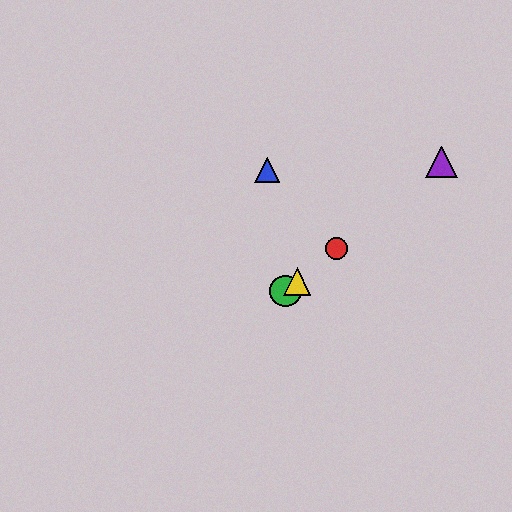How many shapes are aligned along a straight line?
4 shapes (the red circle, the green circle, the yellow triangle, the purple triangle) are aligned along a straight line.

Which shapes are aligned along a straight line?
The red circle, the green circle, the yellow triangle, the purple triangle are aligned along a straight line.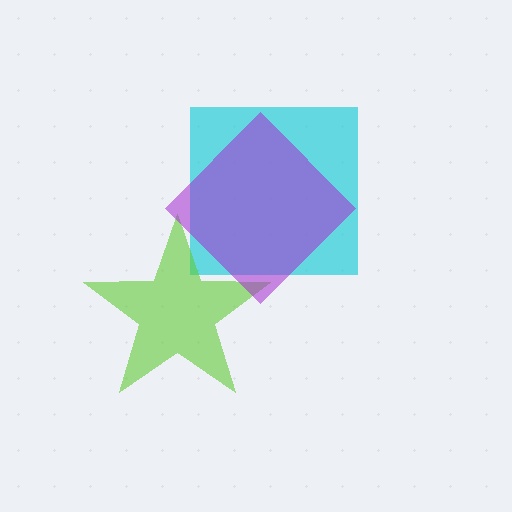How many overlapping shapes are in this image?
There are 3 overlapping shapes in the image.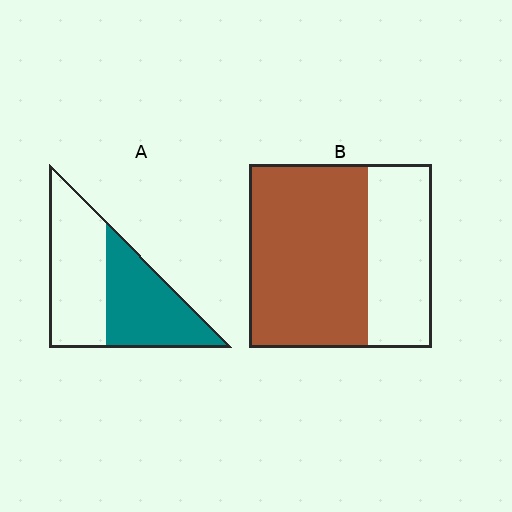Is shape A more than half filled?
Roughly half.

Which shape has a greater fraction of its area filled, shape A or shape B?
Shape B.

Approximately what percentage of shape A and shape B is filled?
A is approximately 45% and B is approximately 65%.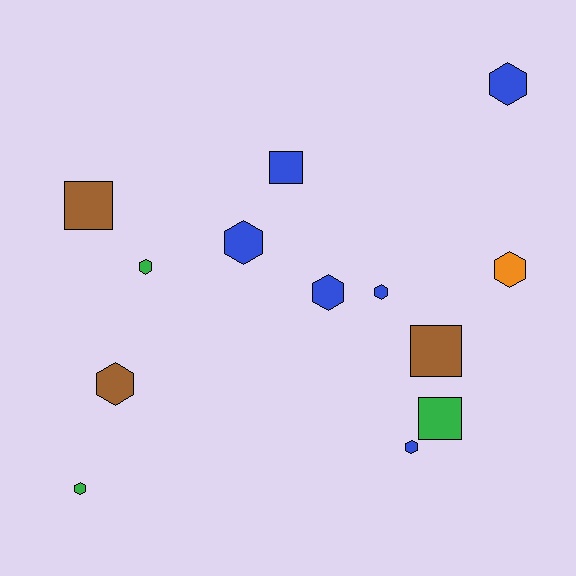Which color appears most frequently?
Blue, with 6 objects.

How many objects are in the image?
There are 13 objects.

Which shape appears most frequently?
Hexagon, with 9 objects.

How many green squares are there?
There is 1 green square.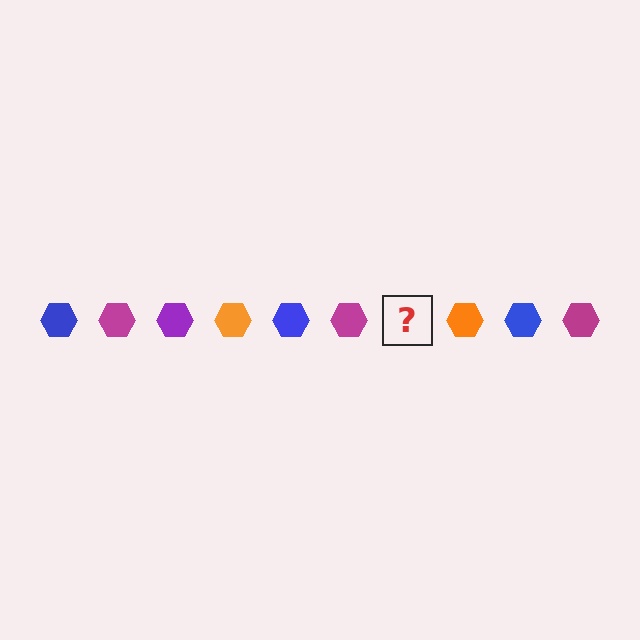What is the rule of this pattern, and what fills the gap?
The rule is that the pattern cycles through blue, magenta, purple, orange hexagons. The gap should be filled with a purple hexagon.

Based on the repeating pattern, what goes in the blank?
The blank should be a purple hexagon.